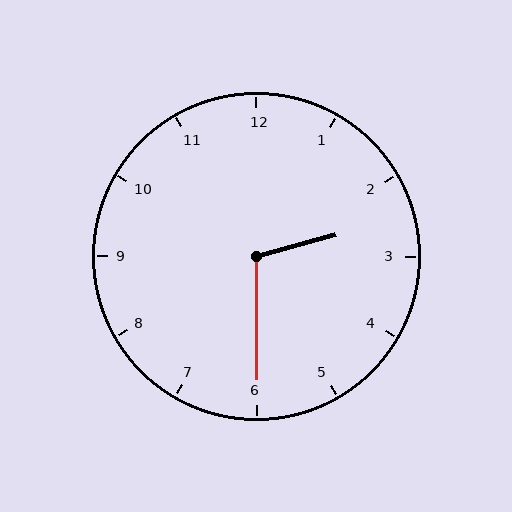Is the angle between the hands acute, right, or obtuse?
It is obtuse.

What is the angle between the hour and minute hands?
Approximately 105 degrees.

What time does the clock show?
2:30.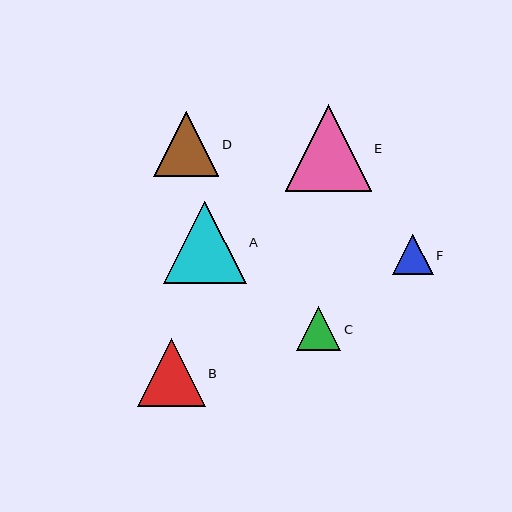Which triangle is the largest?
Triangle E is the largest with a size of approximately 86 pixels.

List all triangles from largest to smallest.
From largest to smallest: E, A, B, D, C, F.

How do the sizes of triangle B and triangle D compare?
Triangle B and triangle D are approximately the same size.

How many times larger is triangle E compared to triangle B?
Triangle E is approximately 1.3 times the size of triangle B.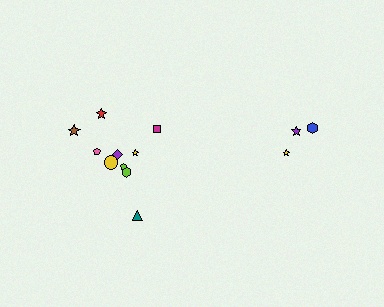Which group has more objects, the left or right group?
The left group.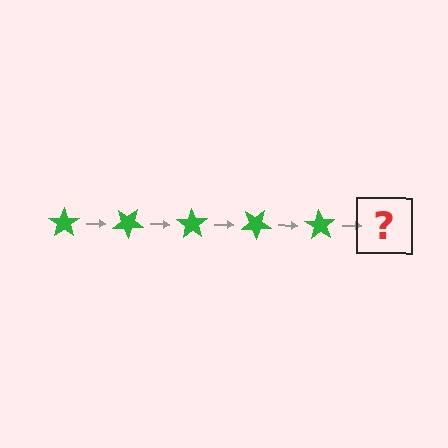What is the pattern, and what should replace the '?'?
The pattern is that the star rotates 35 degrees each step. The '?' should be a green star rotated 175 degrees.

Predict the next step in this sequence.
The next step is a green star rotated 175 degrees.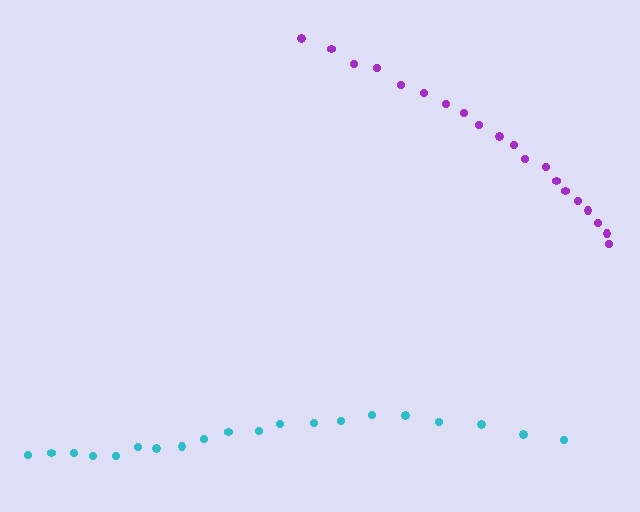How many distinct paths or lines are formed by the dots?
There are 2 distinct paths.